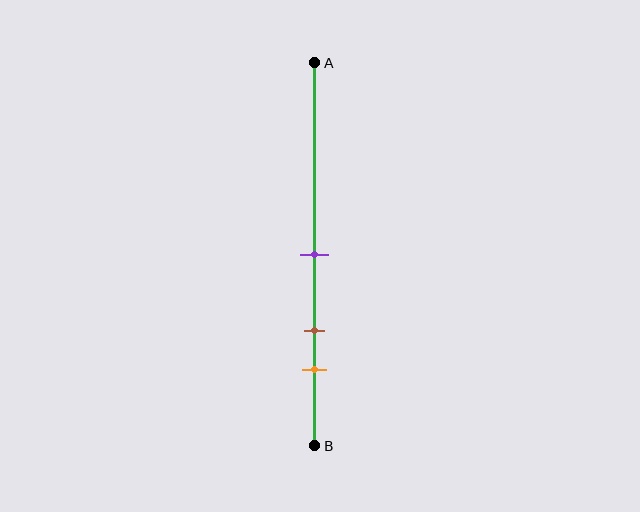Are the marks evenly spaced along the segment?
Yes, the marks are approximately evenly spaced.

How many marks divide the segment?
There are 3 marks dividing the segment.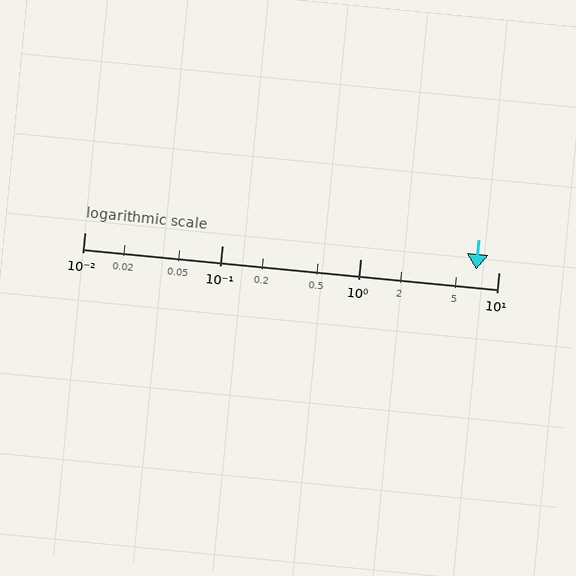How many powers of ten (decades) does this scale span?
The scale spans 3 decades, from 0.01 to 10.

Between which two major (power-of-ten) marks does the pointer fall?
The pointer is between 1 and 10.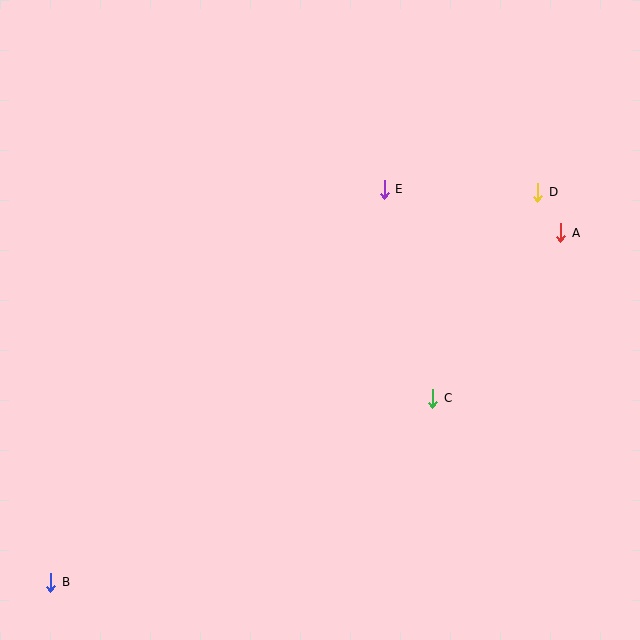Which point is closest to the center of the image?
Point C at (432, 398) is closest to the center.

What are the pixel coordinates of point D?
Point D is at (538, 192).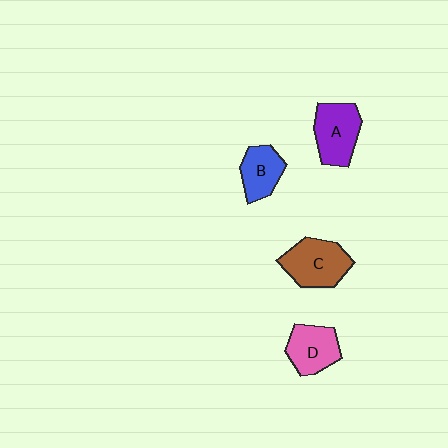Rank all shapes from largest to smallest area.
From largest to smallest: C (brown), A (purple), D (pink), B (blue).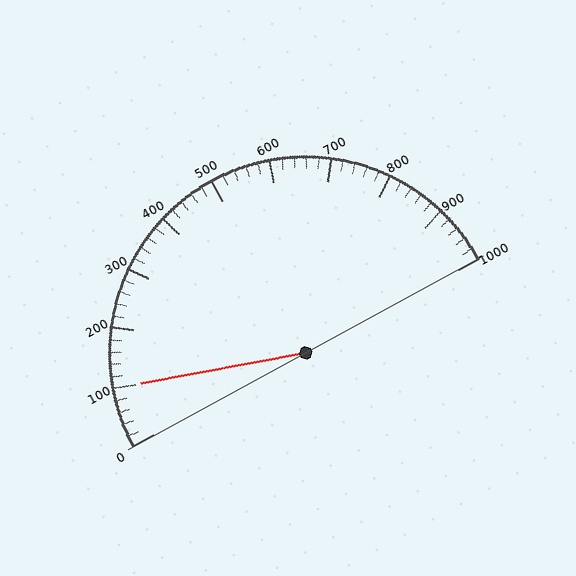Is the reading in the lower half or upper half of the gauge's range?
The reading is in the lower half of the range (0 to 1000).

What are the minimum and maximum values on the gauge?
The gauge ranges from 0 to 1000.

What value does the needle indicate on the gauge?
The needle indicates approximately 100.